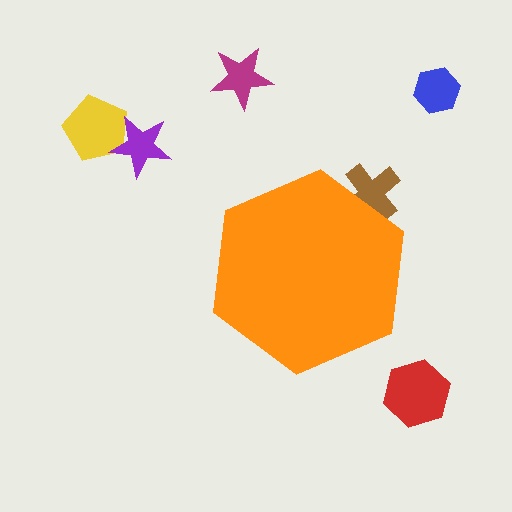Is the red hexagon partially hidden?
No, the red hexagon is fully visible.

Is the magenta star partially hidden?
No, the magenta star is fully visible.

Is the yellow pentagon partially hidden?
No, the yellow pentagon is fully visible.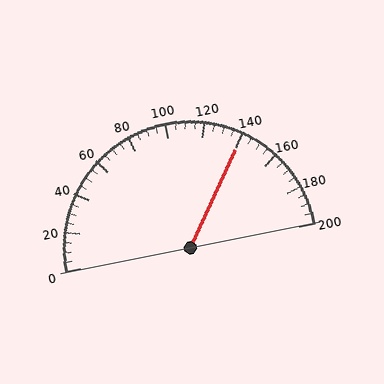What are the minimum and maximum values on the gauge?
The gauge ranges from 0 to 200.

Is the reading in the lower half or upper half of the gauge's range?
The reading is in the upper half of the range (0 to 200).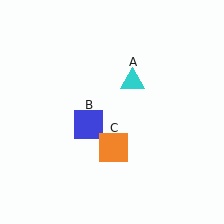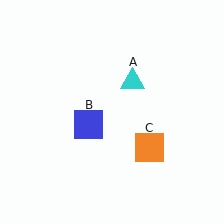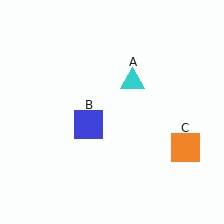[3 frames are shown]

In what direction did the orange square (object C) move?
The orange square (object C) moved right.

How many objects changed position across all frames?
1 object changed position: orange square (object C).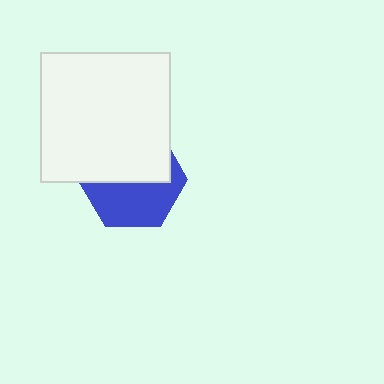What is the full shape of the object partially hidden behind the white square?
The partially hidden object is a blue hexagon.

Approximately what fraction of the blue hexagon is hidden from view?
Roughly 52% of the blue hexagon is hidden behind the white square.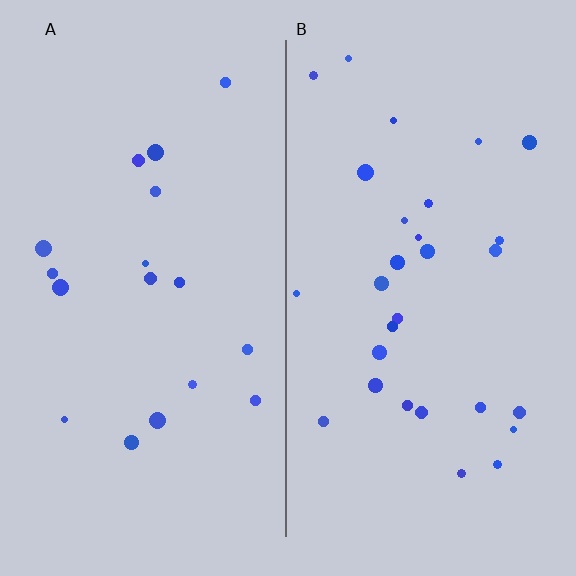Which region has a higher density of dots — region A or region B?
B (the right).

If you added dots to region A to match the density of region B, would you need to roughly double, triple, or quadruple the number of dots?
Approximately double.